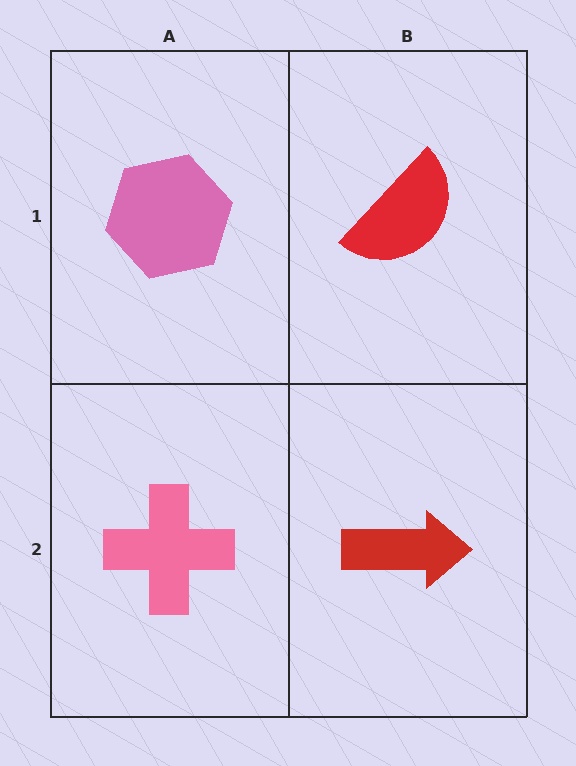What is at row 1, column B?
A red semicircle.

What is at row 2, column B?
A red arrow.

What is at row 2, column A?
A pink cross.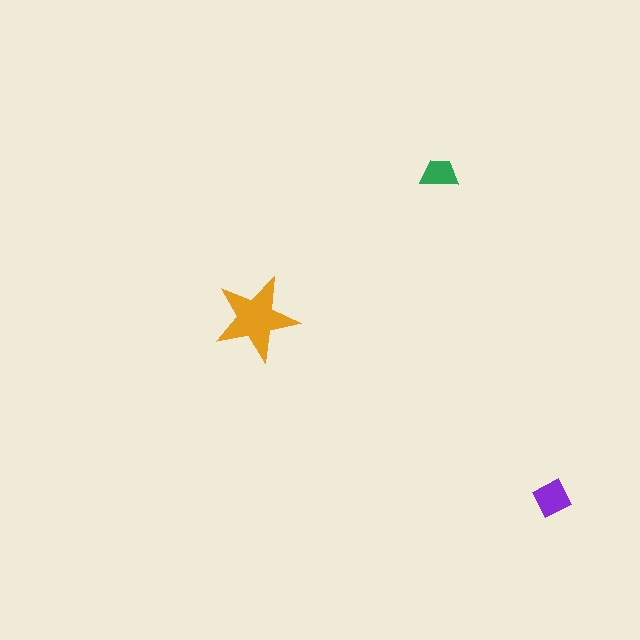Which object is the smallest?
The green trapezoid.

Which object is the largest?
The orange star.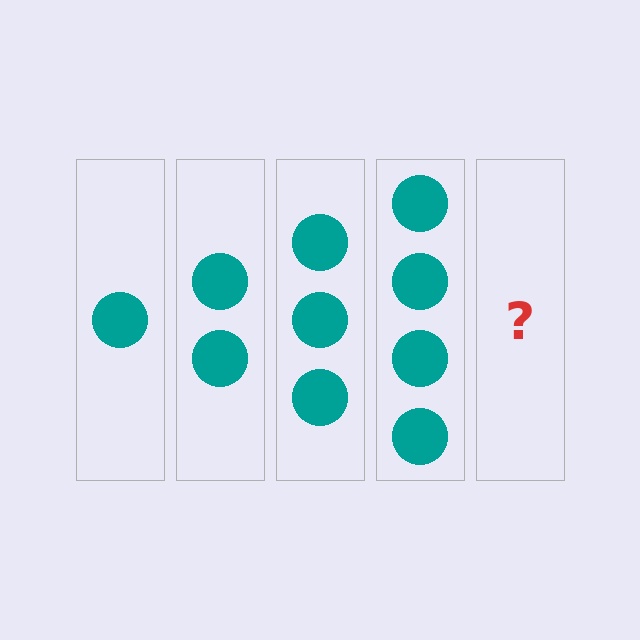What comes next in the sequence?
The next element should be 5 circles.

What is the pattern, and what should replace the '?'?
The pattern is that each step adds one more circle. The '?' should be 5 circles.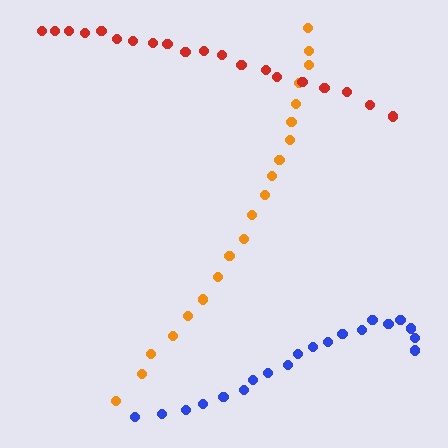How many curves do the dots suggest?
There are 3 distinct paths.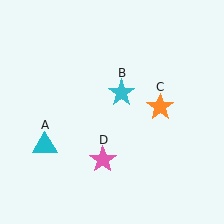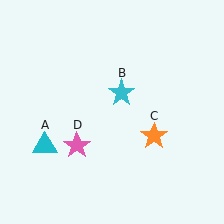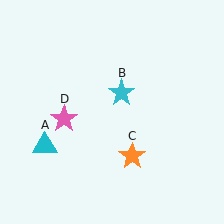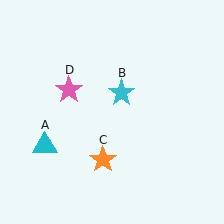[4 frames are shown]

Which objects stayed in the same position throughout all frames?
Cyan triangle (object A) and cyan star (object B) remained stationary.